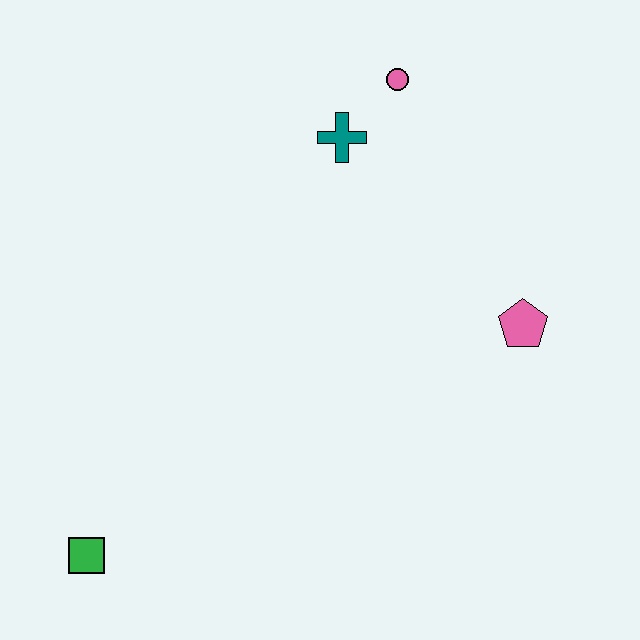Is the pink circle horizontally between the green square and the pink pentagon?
Yes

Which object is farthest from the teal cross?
The green square is farthest from the teal cross.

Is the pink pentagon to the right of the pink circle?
Yes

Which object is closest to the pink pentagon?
The teal cross is closest to the pink pentagon.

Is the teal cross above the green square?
Yes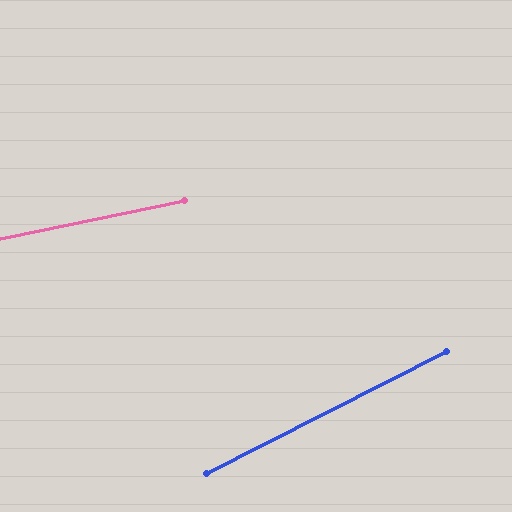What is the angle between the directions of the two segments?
Approximately 15 degrees.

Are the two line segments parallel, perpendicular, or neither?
Neither parallel nor perpendicular — they differ by about 15°.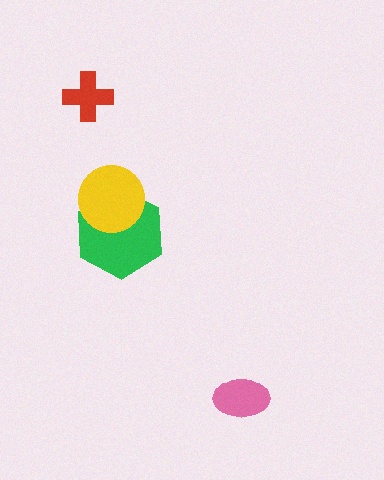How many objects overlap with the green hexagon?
1 object overlaps with the green hexagon.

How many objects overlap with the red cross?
0 objects overlap with the red cross.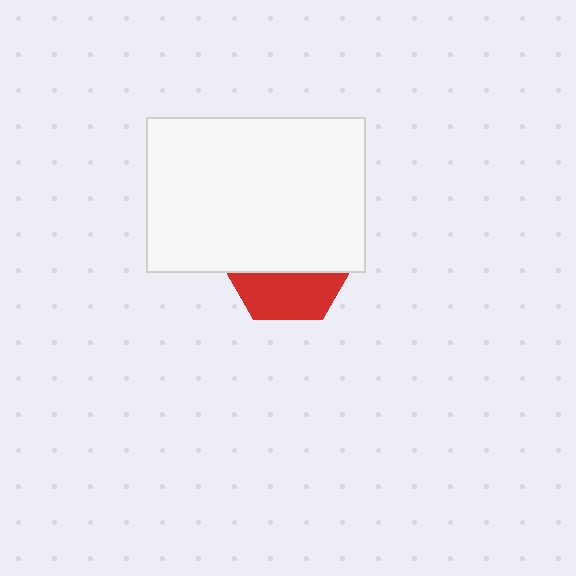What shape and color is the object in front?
The object in front is a white rectangle.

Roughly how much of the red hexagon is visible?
A small part of it is visible (roughly 35%).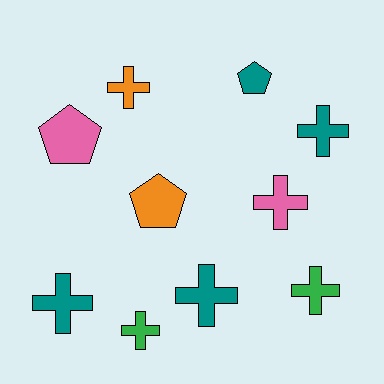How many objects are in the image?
There are 10 objects.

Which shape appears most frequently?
Cross, with 7 objects.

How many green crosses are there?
There are 2 green crosses.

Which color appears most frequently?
Teal, with 4 objects.